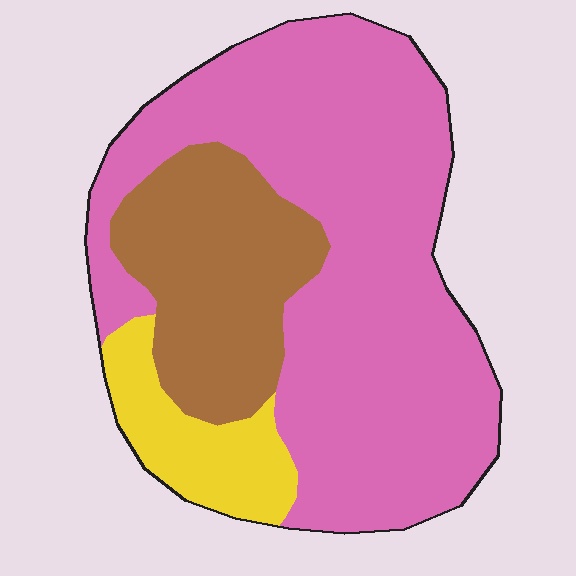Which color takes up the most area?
Pink, at roughly 65%.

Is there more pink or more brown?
Pink.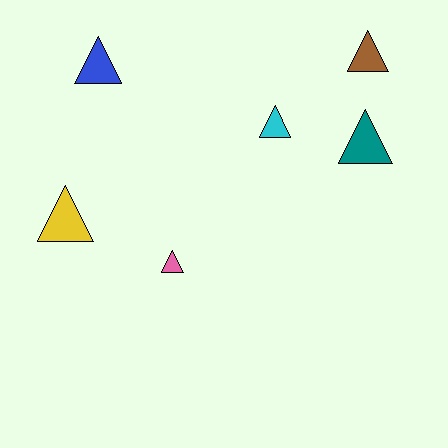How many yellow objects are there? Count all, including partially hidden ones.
There is 1 yellow object.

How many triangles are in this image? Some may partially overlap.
There are 6 triangles.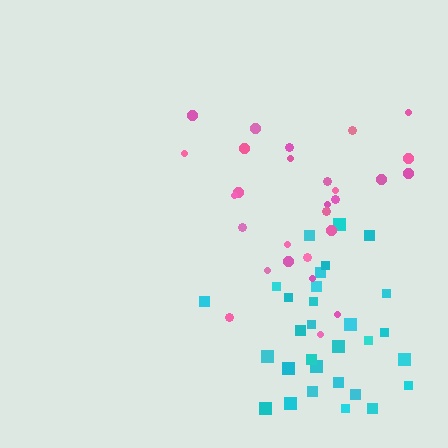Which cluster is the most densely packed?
Cyan.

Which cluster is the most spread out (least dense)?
Pink.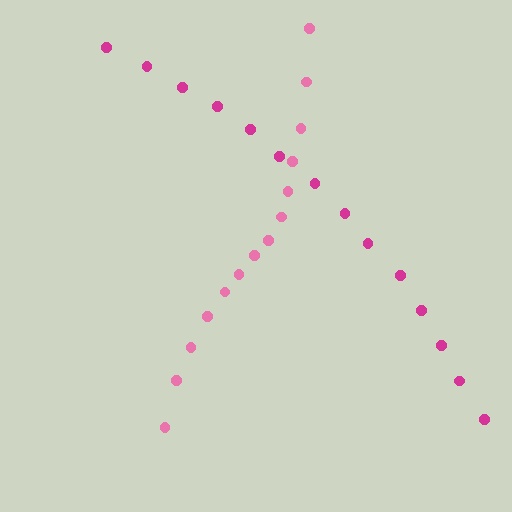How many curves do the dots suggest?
There are 2 distinct paths.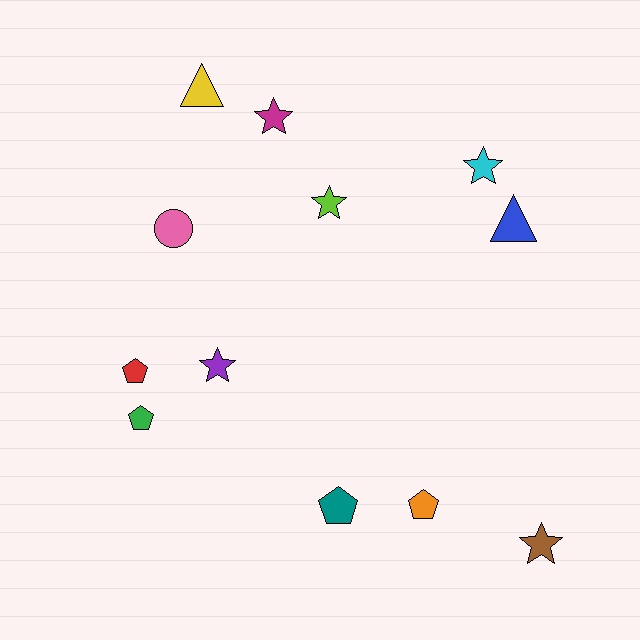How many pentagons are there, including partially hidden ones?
There are 4 pentagons.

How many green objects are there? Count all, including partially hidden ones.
There is 1 green object.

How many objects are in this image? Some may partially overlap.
There are 12 objects.